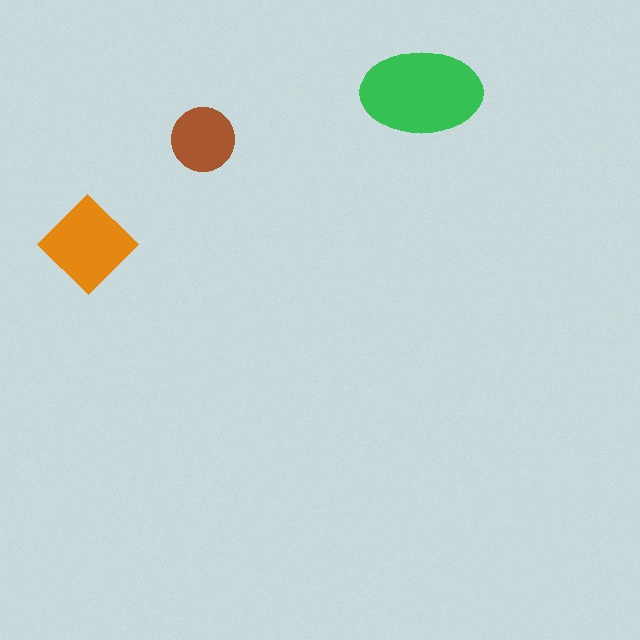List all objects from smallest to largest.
The brown circle, the orange diamond, the green ellipse.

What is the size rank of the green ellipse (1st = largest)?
1st.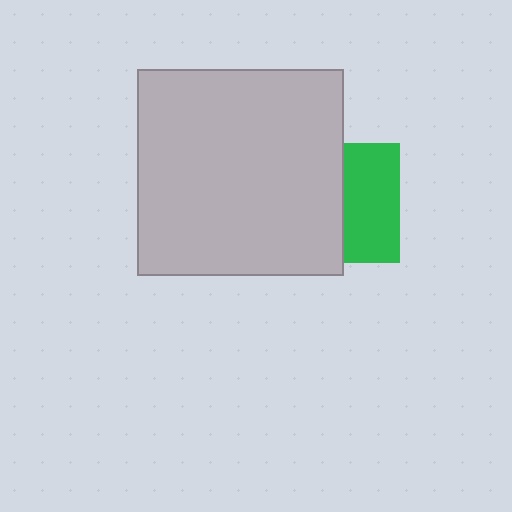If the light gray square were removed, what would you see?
You would see the complete green square.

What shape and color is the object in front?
The object in front is a light gray square.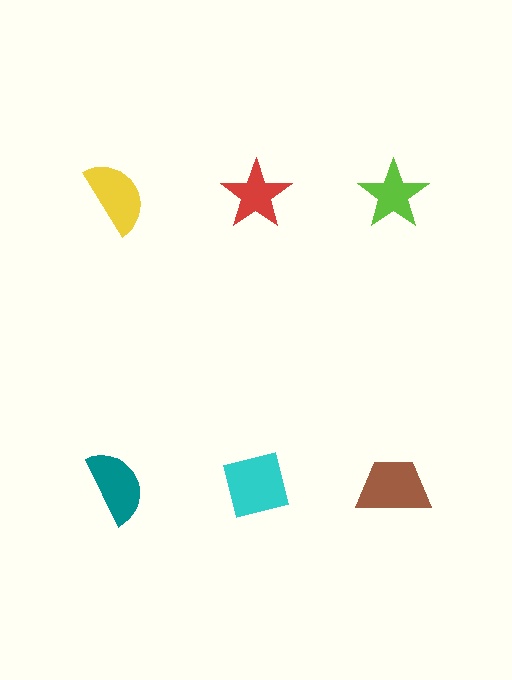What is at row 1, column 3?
A lime star.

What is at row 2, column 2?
A cyan square.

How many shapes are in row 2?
3 shapes.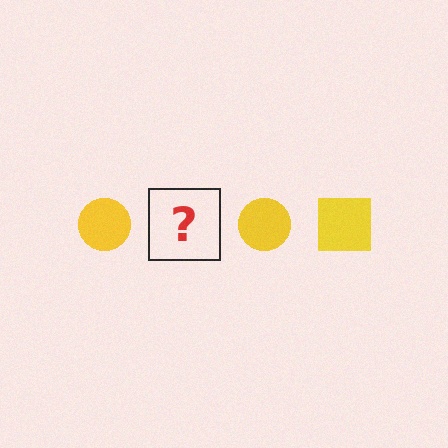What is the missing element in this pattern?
The missing element is a yellow square.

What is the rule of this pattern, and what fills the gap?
The rule is that the pattern cycles through circle, square shapes in yellow. The gap should be filled with a yellow square.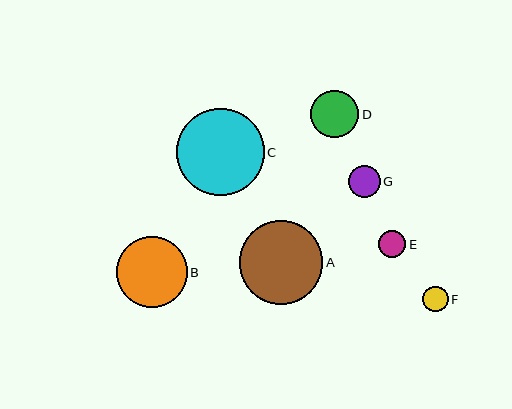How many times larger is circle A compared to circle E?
Circle A is approximately 3.1 times the size of circle E.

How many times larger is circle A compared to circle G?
Circle A is approximately 2.6 times the size of circle G.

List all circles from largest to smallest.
From largest to smallest: C, A, B, D, G, E, F.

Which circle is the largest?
Circle C is the largest with a size of approximately 88 pixels.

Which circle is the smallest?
Circle F is the smallest with a size of approximately 26 pixels.